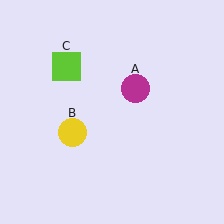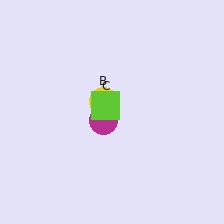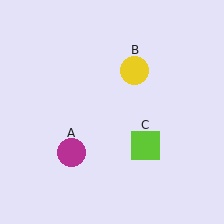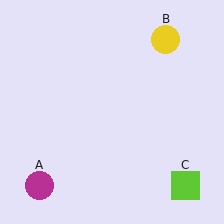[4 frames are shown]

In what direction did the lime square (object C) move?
The lime square (object C) moved down and to the right.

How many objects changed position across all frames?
3 objects changed position: magenta circle (object A), yellow circle (object B), lime square (object C).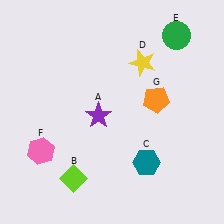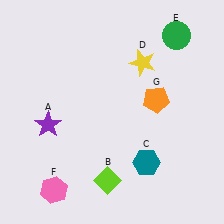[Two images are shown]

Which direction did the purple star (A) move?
The purple star (A) moved left.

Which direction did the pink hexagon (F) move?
The pink hexagon (F) moved down.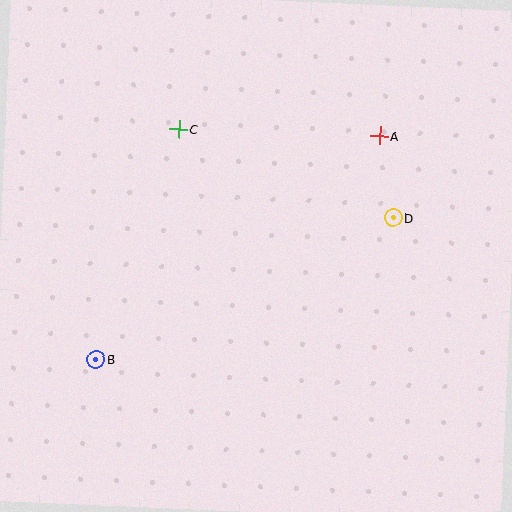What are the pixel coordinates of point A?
Point A is at (380, 136).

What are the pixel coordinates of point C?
Point C is at (179, 130).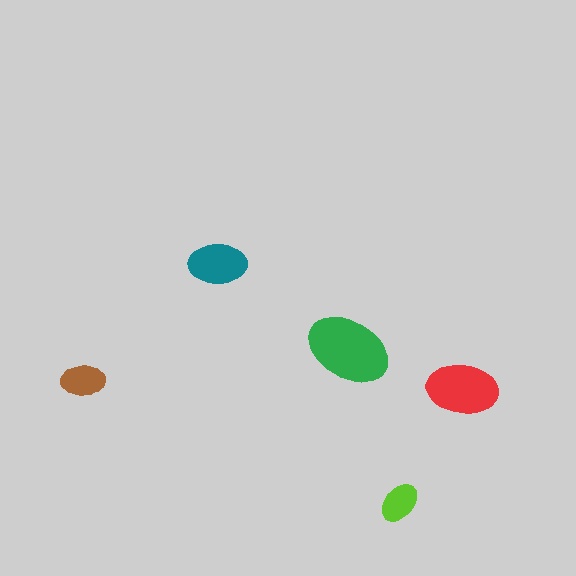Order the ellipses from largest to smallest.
the green one, the red one, the teal one, the brown one, the lime one.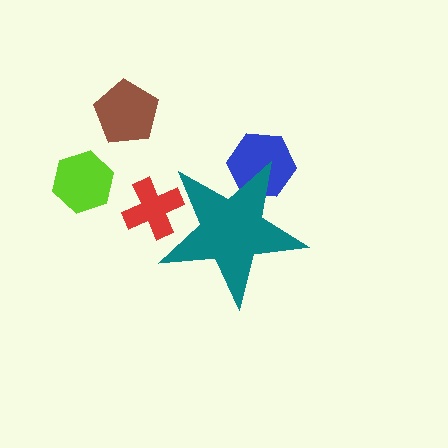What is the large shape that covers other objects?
A teal star.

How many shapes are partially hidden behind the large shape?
2 shapes are partially hidden.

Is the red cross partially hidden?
Yes, the red cross is partially hidden behind the teal star.